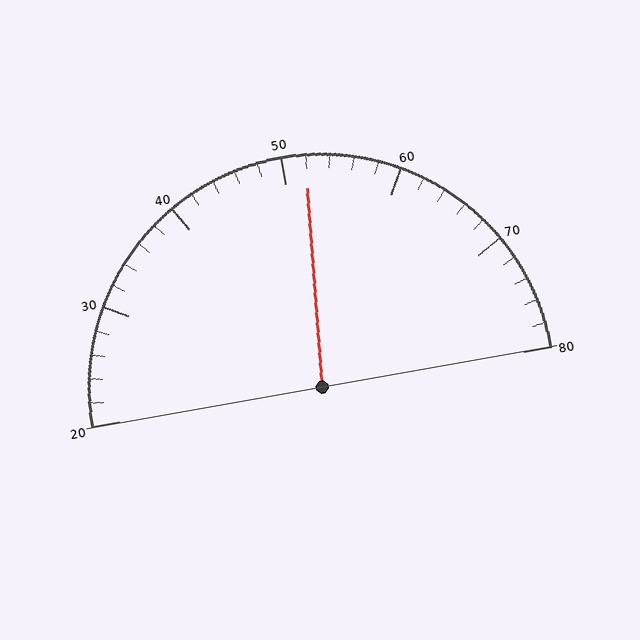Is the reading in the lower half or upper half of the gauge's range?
The reading is in the upper half of the range (20 to 80).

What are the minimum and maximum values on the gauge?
The gauge ranges from 20 to 80.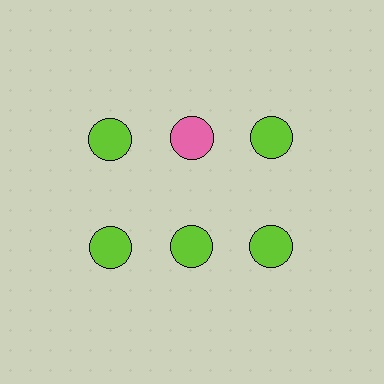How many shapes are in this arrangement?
There are 6 shapes arranged in a grid pattern.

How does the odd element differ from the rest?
It has a different color: pink instead of lime.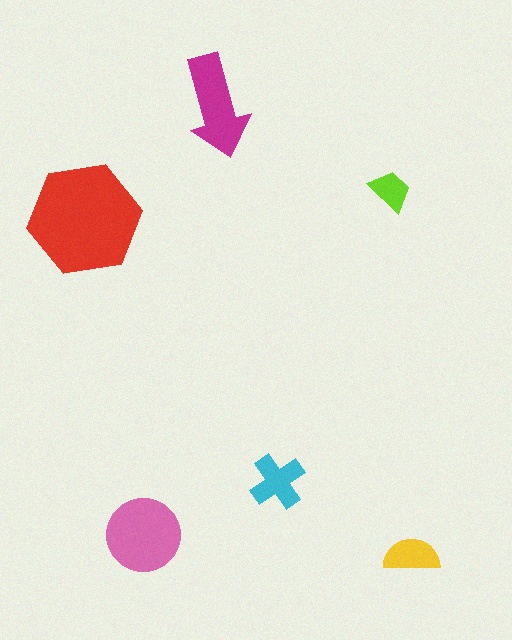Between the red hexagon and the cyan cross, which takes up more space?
The red hexagon.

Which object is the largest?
The red hexagon.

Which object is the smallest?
The lime trapezoid.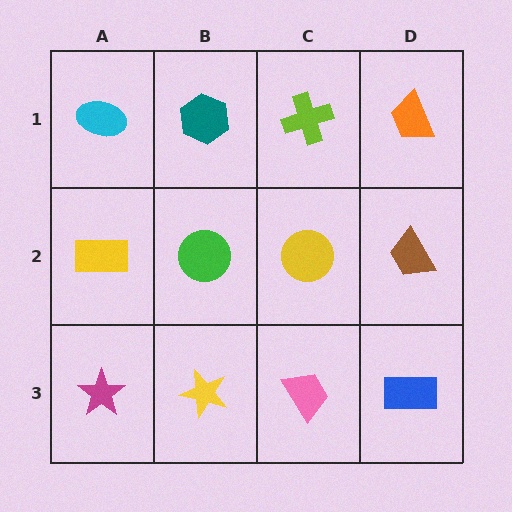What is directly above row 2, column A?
A cyan ellipse.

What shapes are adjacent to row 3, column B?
A green circle (row 2, column B), a magenta star (row 3, column A), a pink trapezoid (row 3, column C).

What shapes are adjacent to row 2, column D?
An orange trapezoid (row 1, column D), a blue rectangle (row 3, column D), a yellow circle (row 2, column C).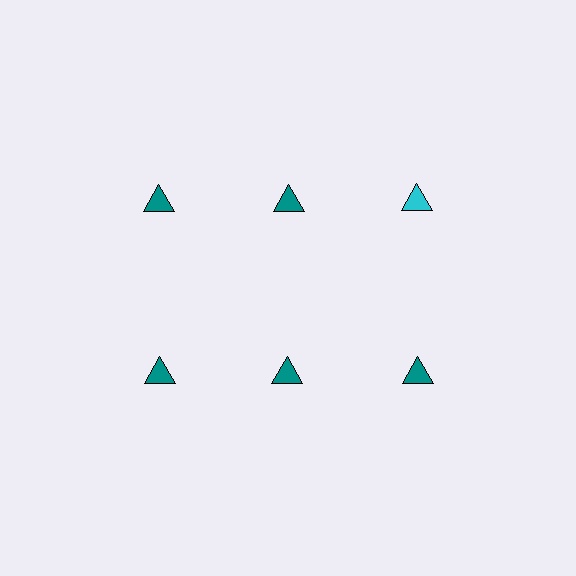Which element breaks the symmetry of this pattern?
The cyan triangle in the top row, center column breaks the symmetry. All other shapes are teal triangles.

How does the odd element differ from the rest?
It has a different color: cyan instead of teal.